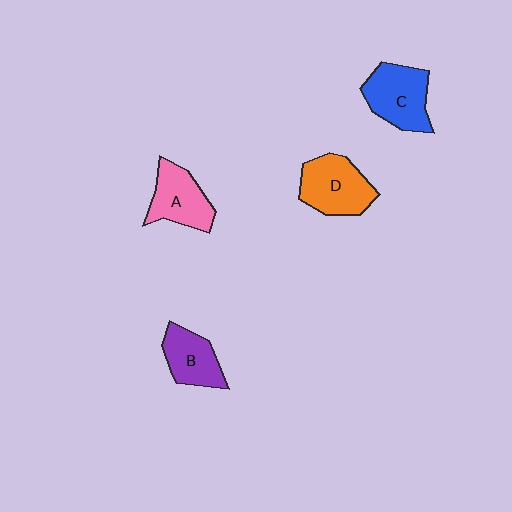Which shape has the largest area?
Shape D (orange).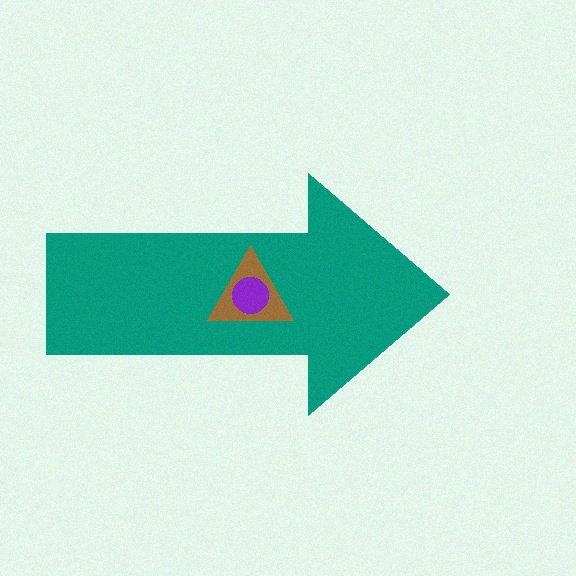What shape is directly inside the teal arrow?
The brown triangle.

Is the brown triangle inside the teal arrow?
Yes.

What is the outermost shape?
The teal arrow.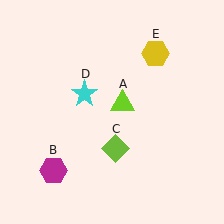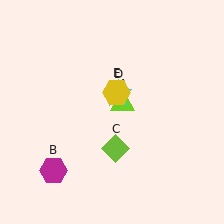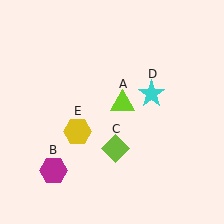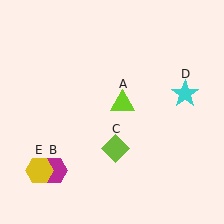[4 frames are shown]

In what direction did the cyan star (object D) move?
The cyan star (object D) moved right.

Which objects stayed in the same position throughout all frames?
Lime triangle (object A) and magenta hexagon (object B) and lime diamond (object C) remained stationary.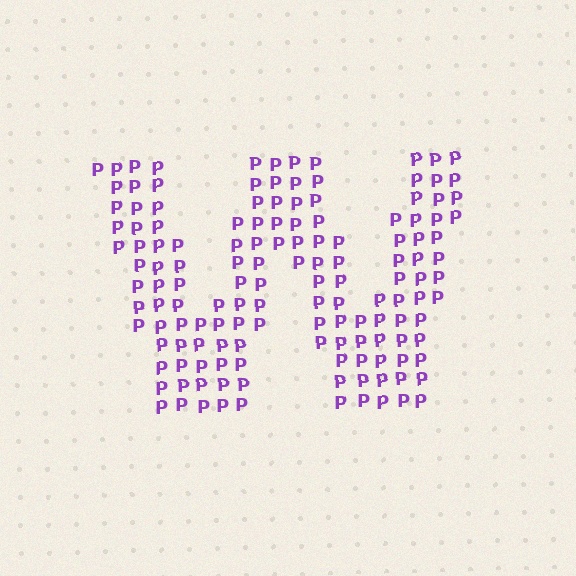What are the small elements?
The small elements are letter P's.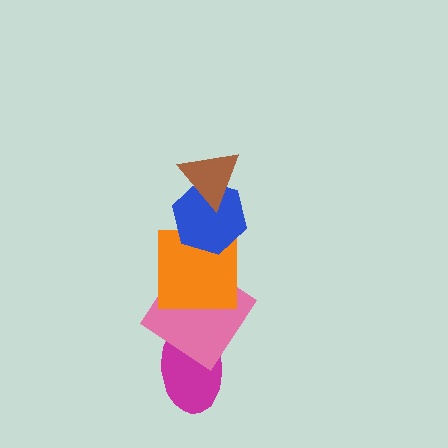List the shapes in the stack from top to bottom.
From top to bottom: the brown triangle, the blue hexagon, the orange square, the pink diamond, the magenta ellipse.